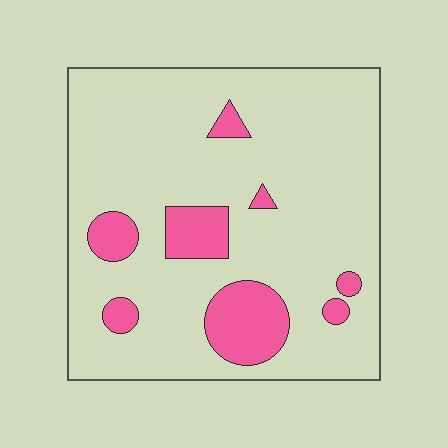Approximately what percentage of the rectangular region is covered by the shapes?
Approximately 15%.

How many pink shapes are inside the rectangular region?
8.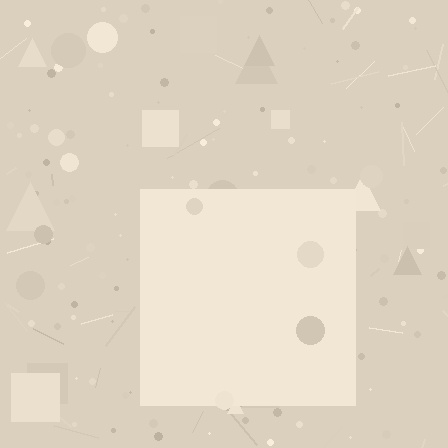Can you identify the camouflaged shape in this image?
The camouflaged shape is a square.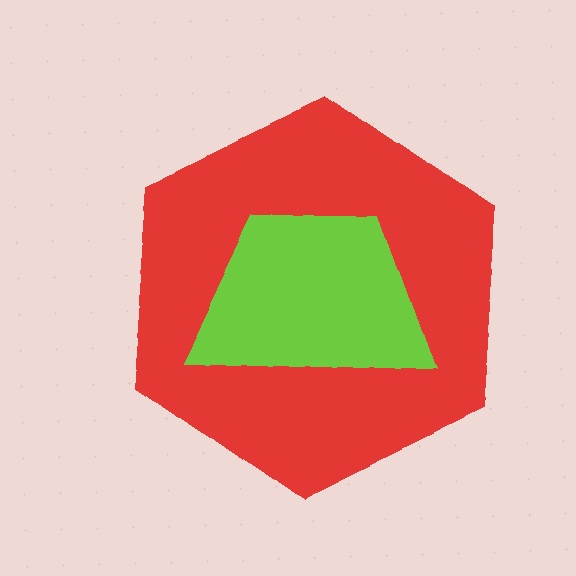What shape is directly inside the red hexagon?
The lime trapezoid.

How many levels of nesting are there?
2.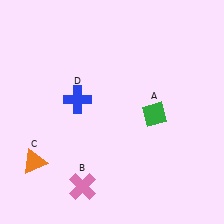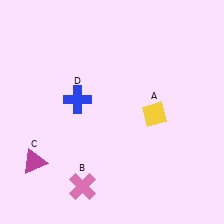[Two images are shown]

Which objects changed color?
A changed from green to yellow. C changed from orange to magenta.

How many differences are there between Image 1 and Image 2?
There are 2 differences between the two images.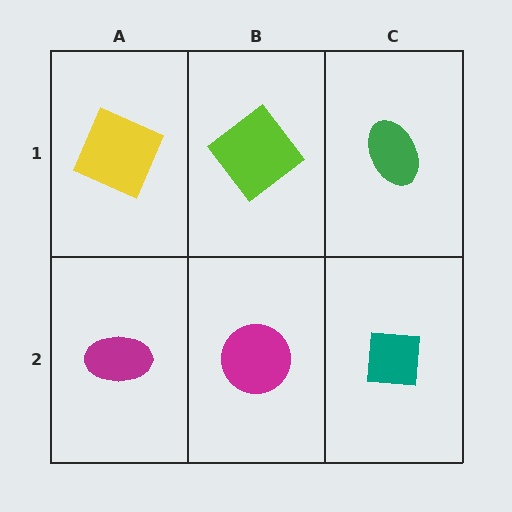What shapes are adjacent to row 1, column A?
A magenta ellipse (row 2, column A), a lime diamond (row 1, column B).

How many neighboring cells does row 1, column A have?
2.